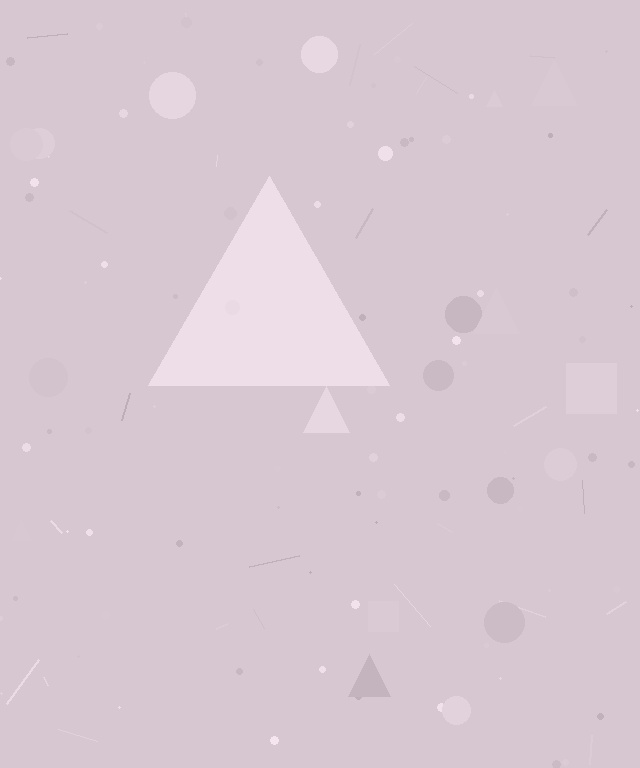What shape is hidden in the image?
A triangle is hidden in the image.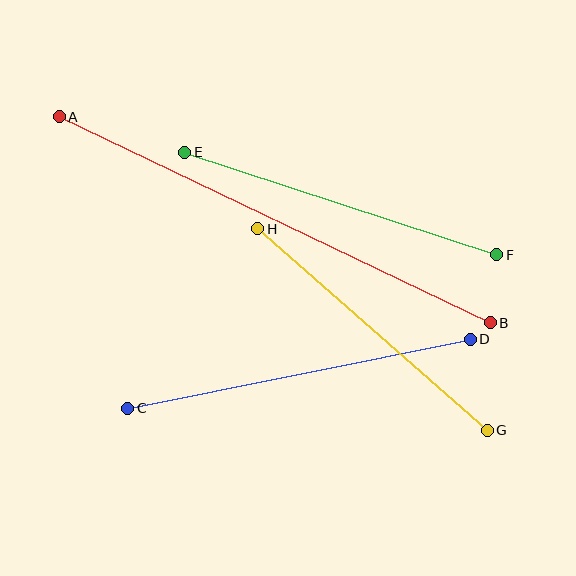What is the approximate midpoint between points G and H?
The midpoint is at approximately (372, 329) pixels.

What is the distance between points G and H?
The distance is approximately 306 pixels.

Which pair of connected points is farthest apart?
Points A and B are farthest apart.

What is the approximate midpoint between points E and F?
The midpoint is at approximately (341, 204) pixels.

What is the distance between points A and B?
The distance is approximately 478 pixels.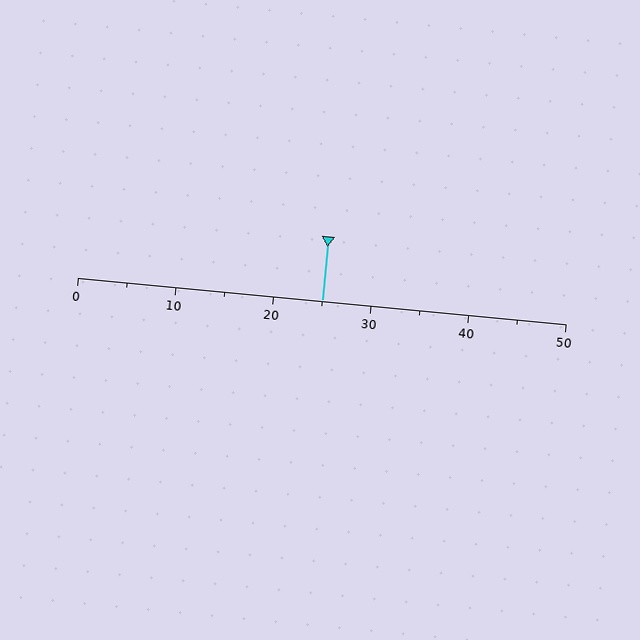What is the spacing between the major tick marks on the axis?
The major ticks are spaced 10 apart.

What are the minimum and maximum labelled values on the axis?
The axis runs from 0 to 50.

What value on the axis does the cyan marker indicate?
The marker indicates approximately 25.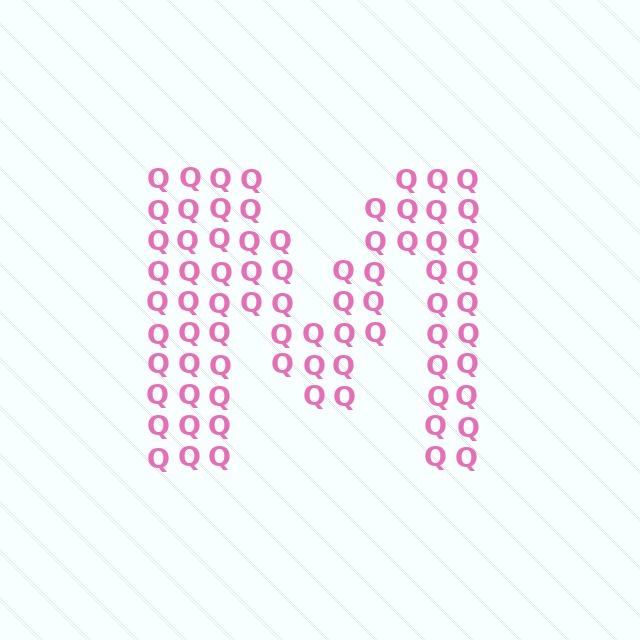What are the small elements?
The small elements are letter Q's.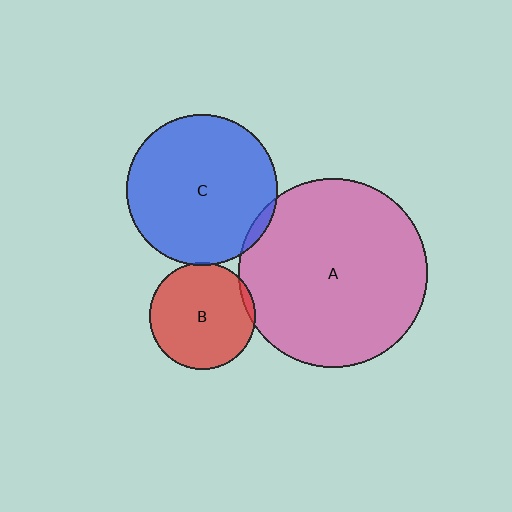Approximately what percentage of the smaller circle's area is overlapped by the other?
Approximately 5%.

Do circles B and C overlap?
Yes.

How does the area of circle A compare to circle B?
Approximately 3.1 times.